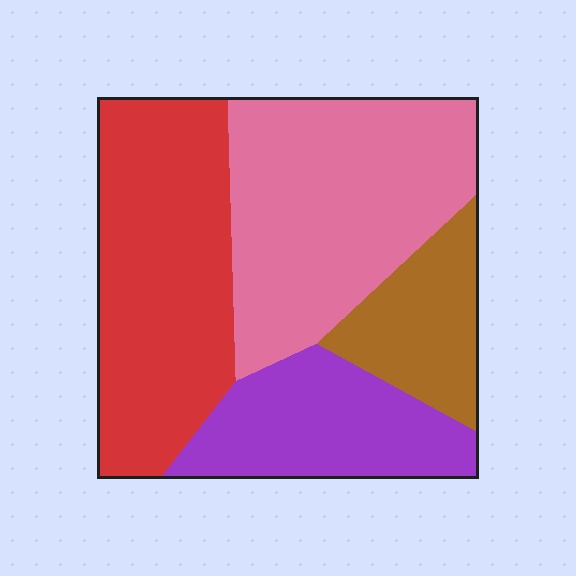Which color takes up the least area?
Brown, at roughly 15%.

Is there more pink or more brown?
Pink.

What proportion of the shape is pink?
Pink takes up about one third (1/3) of the shape.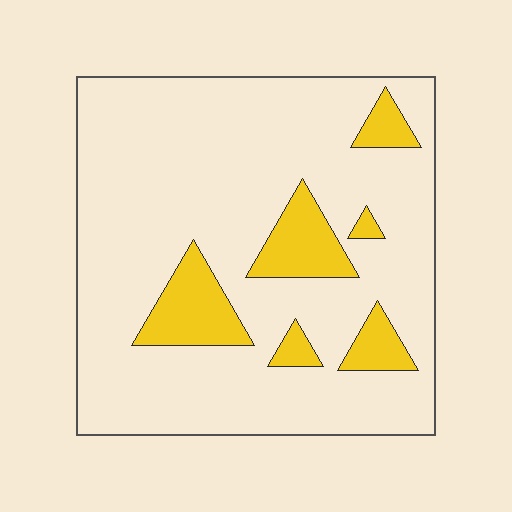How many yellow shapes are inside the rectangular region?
6.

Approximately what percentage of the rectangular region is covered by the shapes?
Approximately 15%.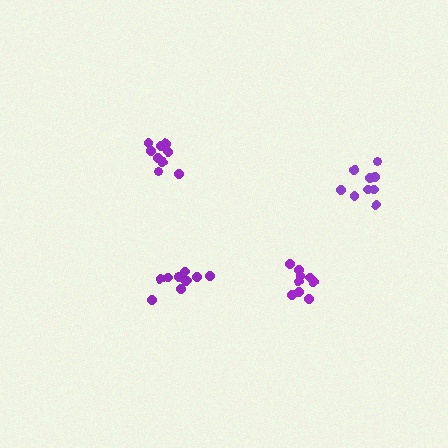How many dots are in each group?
Group 1: 11 dots, Group 2: 9 dots, Group 3: 9 dots, Group 4: 9 dots (38 total).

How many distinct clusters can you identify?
There are 4 distinct clusters.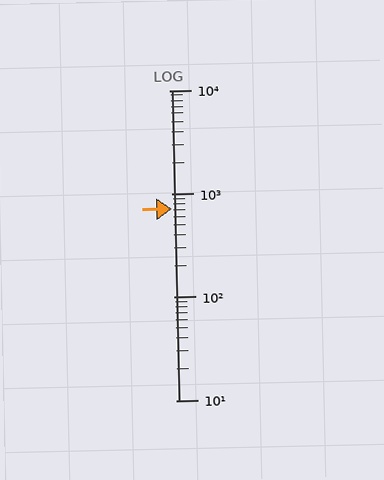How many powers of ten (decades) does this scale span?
The scale spans 3 decades, from 10 to 10000.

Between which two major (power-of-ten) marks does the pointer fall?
The pointer is between 100 and 1000.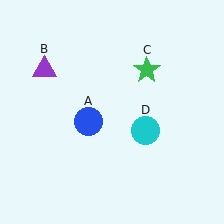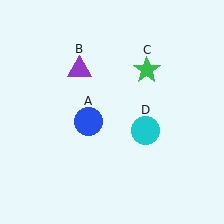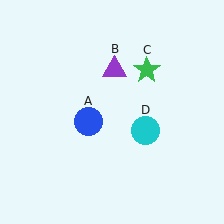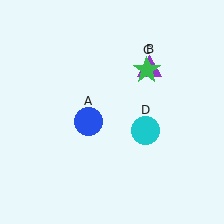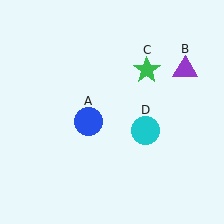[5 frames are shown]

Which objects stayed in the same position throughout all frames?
Blue circle (object A) and green star (object C) and cyan circle (object D) remained stationary.